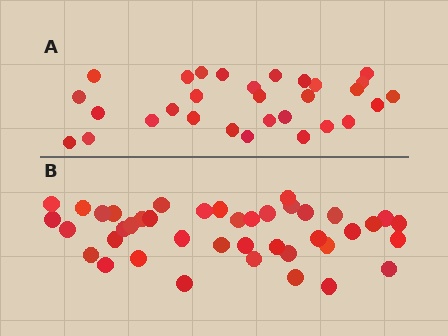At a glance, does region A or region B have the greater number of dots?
Region B (the bottom region) has more dots.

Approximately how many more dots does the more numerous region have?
Region B has roughly 12 or so more dots than region A.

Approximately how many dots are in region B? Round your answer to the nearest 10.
About 40 dots. (The exact count is 41, which rounds to 40.)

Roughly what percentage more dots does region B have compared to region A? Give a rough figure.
About 35% more.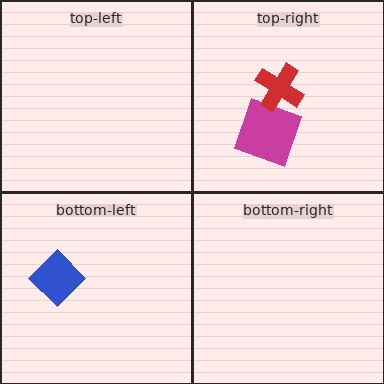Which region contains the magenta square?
The top-right region.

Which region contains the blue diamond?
The bottom-left region.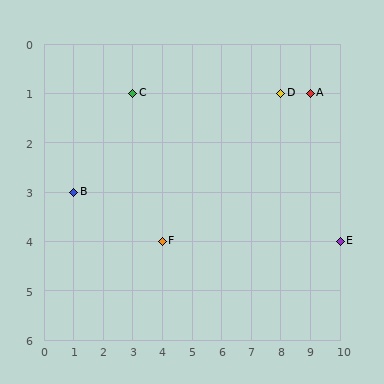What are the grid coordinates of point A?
Point A is at grid coordinates (9, 1).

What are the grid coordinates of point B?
Point B is at grid coordinates (1, 3).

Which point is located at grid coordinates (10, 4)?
Point E is at (10, 4).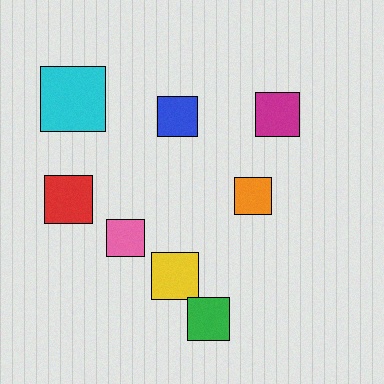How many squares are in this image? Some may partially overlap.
There are 8 squares.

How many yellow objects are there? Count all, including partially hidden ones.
There is 1 yellow object.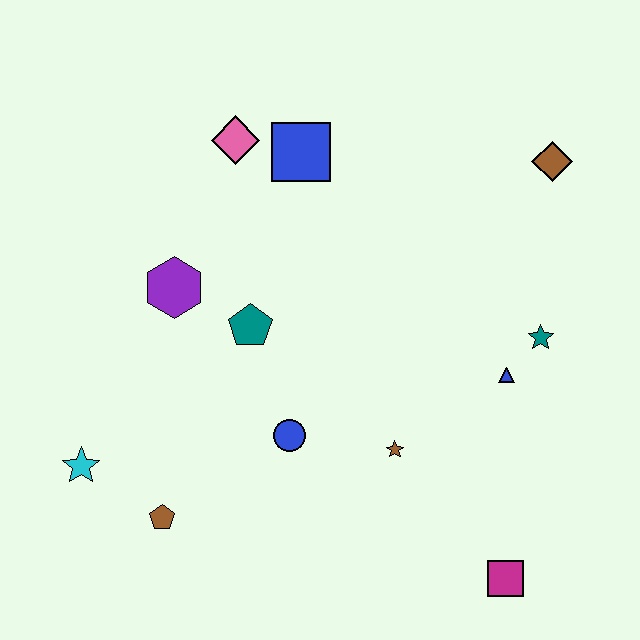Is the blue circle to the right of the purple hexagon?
Yes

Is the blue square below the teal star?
No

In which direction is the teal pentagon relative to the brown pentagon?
The teal pentagon is above the brown pentagon.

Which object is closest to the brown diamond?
The teal star is closest to the brown diamond.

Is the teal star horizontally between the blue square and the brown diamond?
Yes